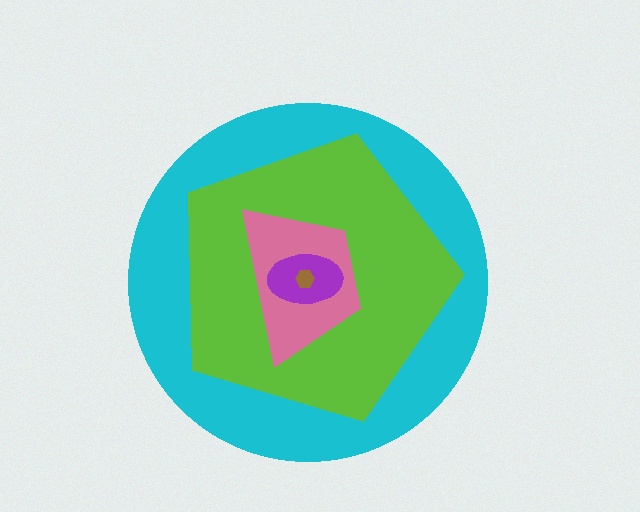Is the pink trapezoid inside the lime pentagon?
Yes.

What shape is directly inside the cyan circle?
The lime pentagon.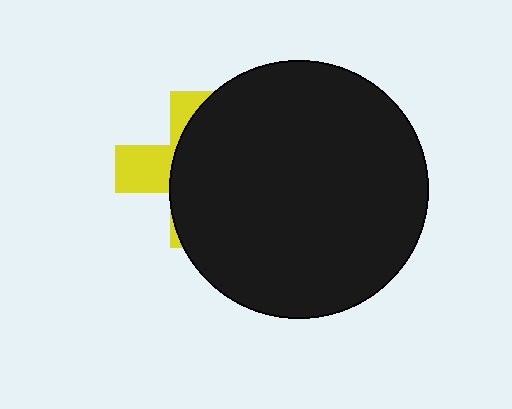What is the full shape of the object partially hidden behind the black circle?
The partially hidden object is a yellow cross.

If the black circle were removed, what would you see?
You would see the complete yellow cross.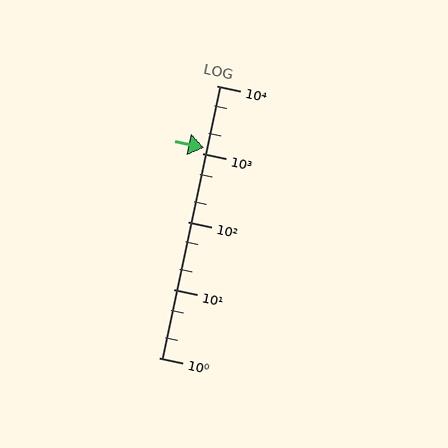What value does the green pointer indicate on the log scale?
The pointer indicates approximately 1200.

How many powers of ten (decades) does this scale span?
The scale spans 4 decades, from 1 to 10000.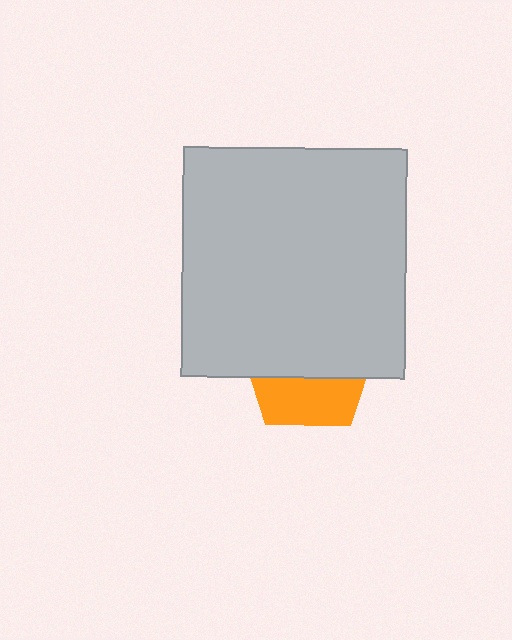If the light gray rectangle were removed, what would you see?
You would see the complete orange pentagon.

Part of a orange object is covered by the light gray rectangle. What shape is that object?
It is a pentagon.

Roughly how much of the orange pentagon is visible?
A small part of it is visible (roughly 38%).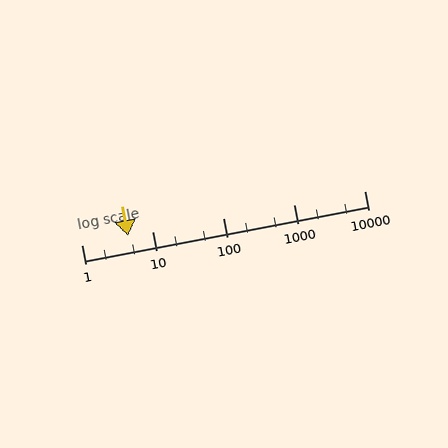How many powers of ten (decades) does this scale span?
The scale spans 4 decades, from 1 to 10000.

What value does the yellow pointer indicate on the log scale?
The pointer indicates approximately 4.5.